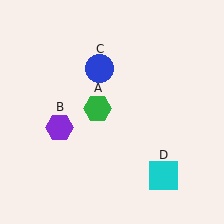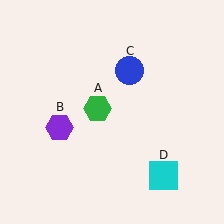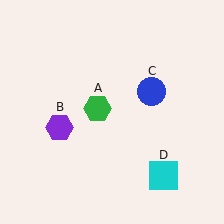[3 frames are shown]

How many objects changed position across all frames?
1 object changed position: blue circle (object C).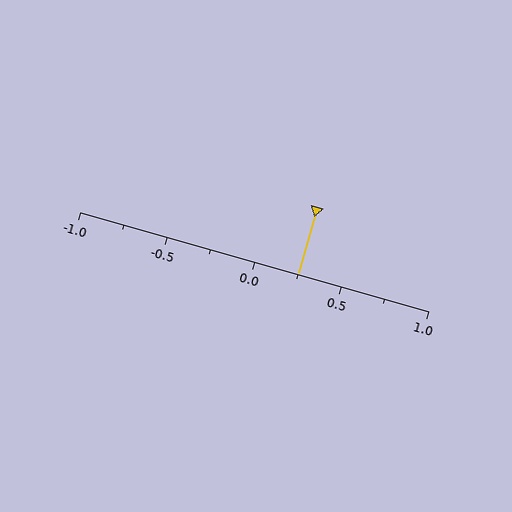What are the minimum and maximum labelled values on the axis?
The axis runs from -1.0 to 1.0.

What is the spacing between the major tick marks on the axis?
The major ticks are spaced 0.5 apart.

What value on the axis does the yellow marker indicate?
The marker indicates approximately 0.25.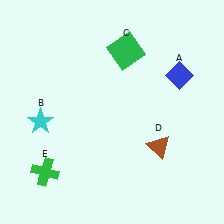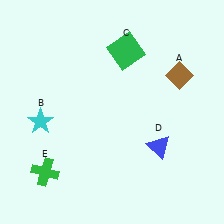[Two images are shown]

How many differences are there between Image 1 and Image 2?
There are 2 differences between the two images.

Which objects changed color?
A changed from blue to brown. D changed from brown to blue.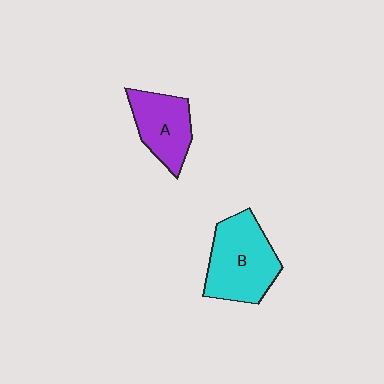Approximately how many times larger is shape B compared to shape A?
Approximately 1.4 times.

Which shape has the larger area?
Shape B (cyan).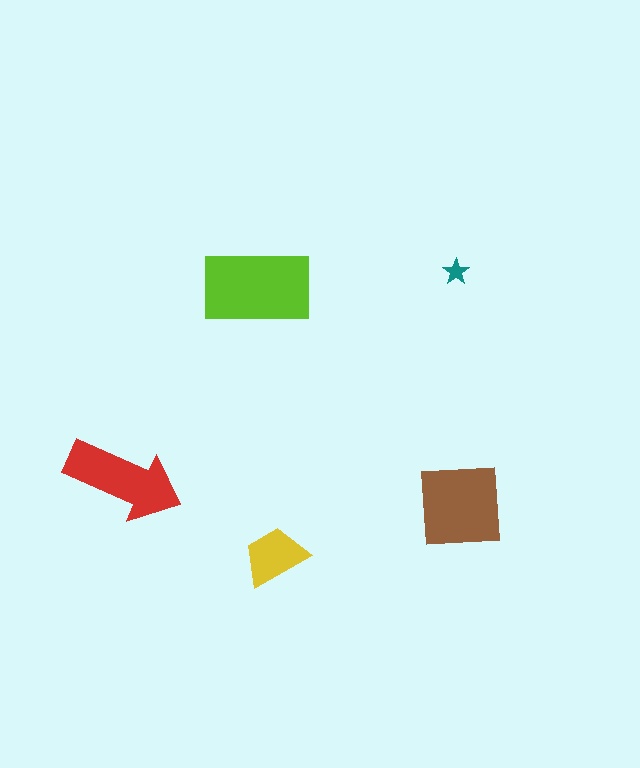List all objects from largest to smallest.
The lime rectangle, the brown square, the red arrow, the yellow trapezoid, the teal star.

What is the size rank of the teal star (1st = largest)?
5th.